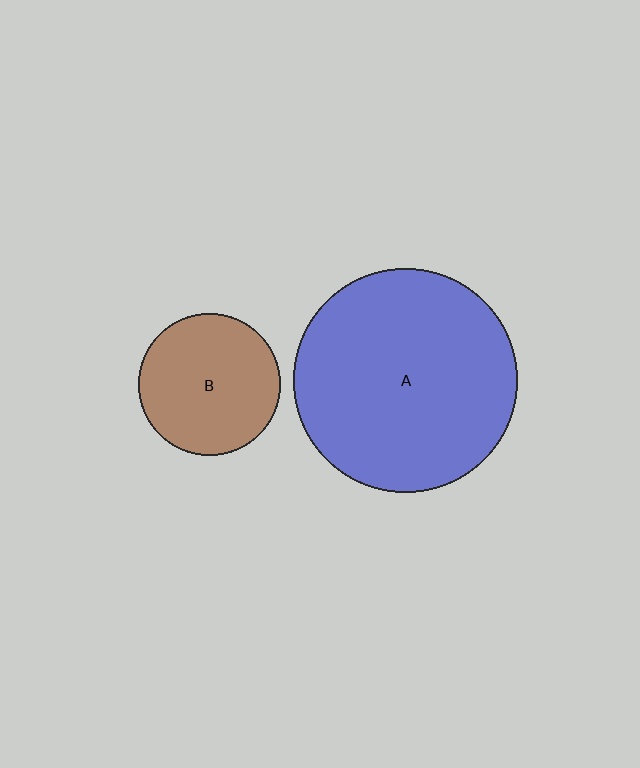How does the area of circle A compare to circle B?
Approximately 2.5 times.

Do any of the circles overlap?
No, none of the circles overlap.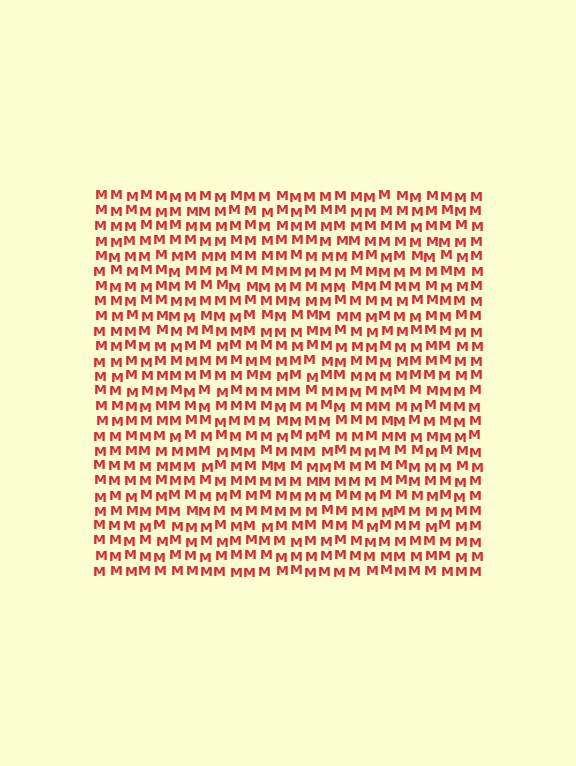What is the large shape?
The large shape is a square.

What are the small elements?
The small elements are letter M's.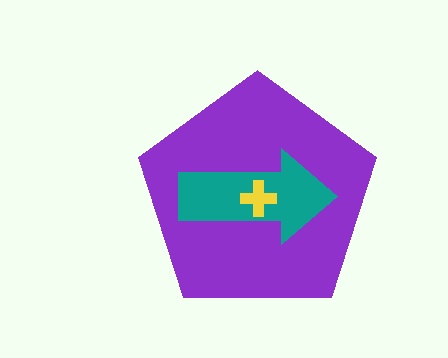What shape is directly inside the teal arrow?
The yellow cross.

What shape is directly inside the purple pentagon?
The teal arrow.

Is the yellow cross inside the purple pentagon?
Yes.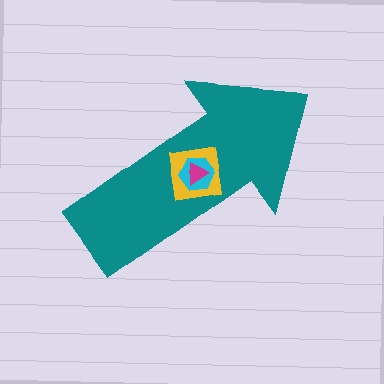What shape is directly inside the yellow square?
The cyan hexagon.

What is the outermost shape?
The teal arrow.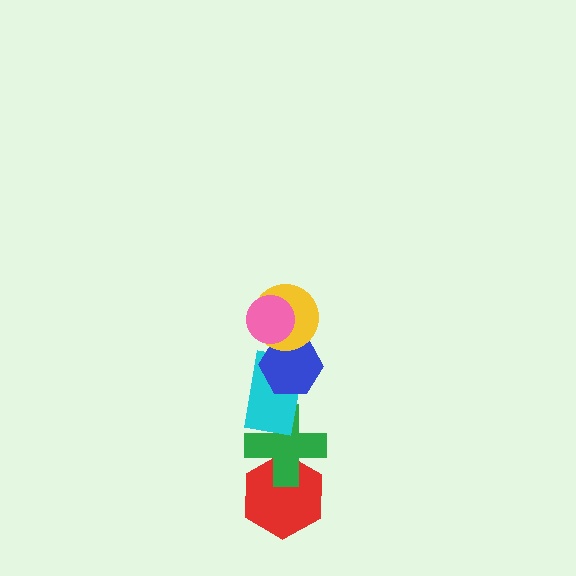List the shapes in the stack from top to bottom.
From top to bottom: the pink circle, the yellow circle, the blue hexagon, the cyan rectangle, the green cross, the red hexagon.